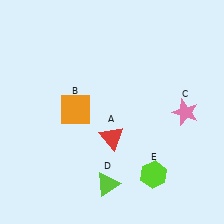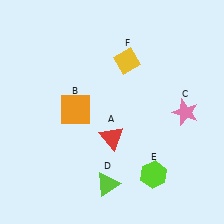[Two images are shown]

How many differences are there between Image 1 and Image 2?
There is 1 difference between the two images.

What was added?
A yellow diamond (F) was added in Image 2.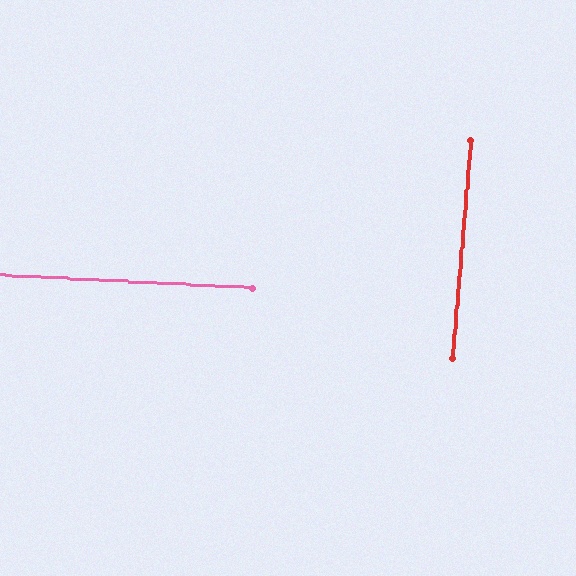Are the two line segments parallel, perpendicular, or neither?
Perpendicular — they meet at approximately 88°.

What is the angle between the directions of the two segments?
Approximately 88 degrees.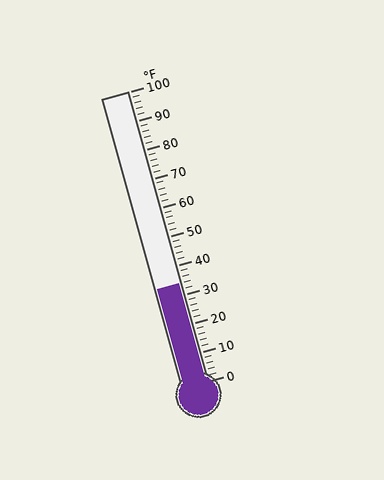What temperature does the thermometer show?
The thermometer shows approximately 34°F.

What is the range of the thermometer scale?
The thermometer scale ranges from 0°F to 100°F.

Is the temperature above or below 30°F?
The temperature is above 30°F.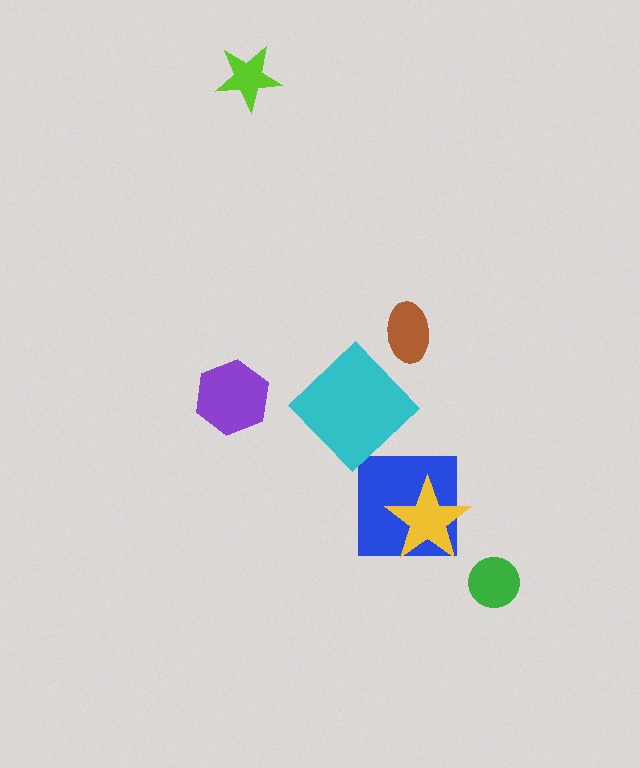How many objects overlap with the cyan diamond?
0 objects overlap with the cyan diamond.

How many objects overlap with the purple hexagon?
0 objects overlap with the purple hexagon.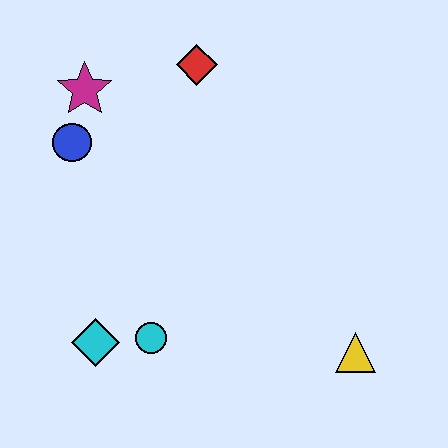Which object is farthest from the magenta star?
The yellow triangle is farthest from the magenta star.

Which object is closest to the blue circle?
The magenta star is closest to the blue circle.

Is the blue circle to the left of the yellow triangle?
Yes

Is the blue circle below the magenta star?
Yes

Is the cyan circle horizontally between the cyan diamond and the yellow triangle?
Yes